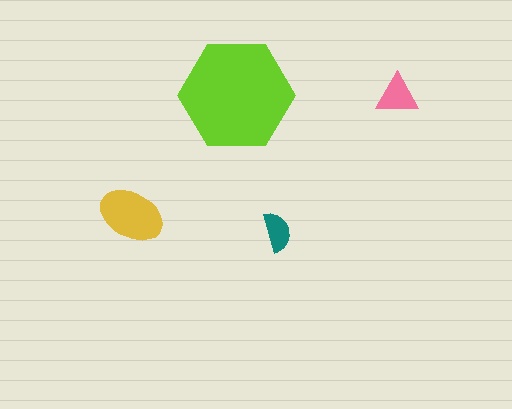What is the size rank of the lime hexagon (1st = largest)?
1st.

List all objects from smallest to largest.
The teal semicircle, the pink triangle, the yellow ellipse, the lime hexagon.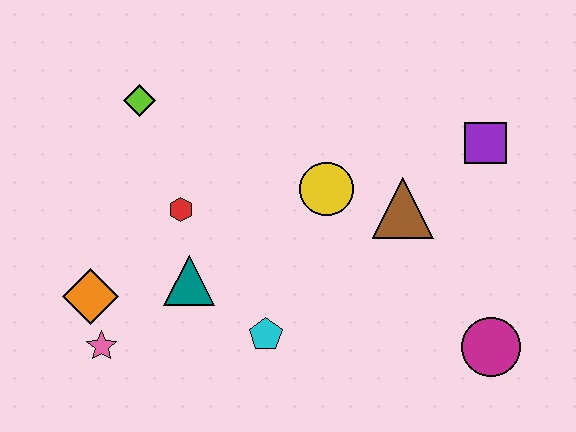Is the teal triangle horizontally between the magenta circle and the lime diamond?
Yes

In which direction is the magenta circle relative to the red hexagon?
The magenta circle is to the right of the red hexagon.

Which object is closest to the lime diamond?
The red hexagon is closest to the lime diamond.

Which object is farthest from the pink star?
The purple square is farthest from the pink star.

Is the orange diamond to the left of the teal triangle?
Yes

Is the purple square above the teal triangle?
Yes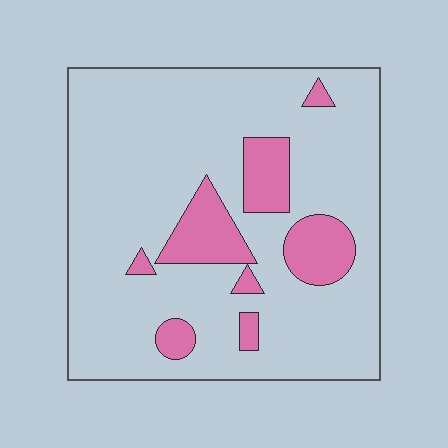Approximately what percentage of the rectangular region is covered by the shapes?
Approximately 15%.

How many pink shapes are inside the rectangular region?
8.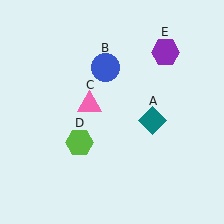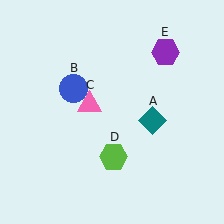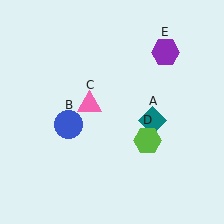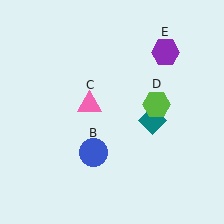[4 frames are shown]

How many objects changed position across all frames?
2 objects changed position: blue circle (object B), lime hexagon (object D).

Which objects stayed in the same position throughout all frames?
Teal diamond (object A) and pink triangle (object C) and purple hexagon (object E) remained stationary.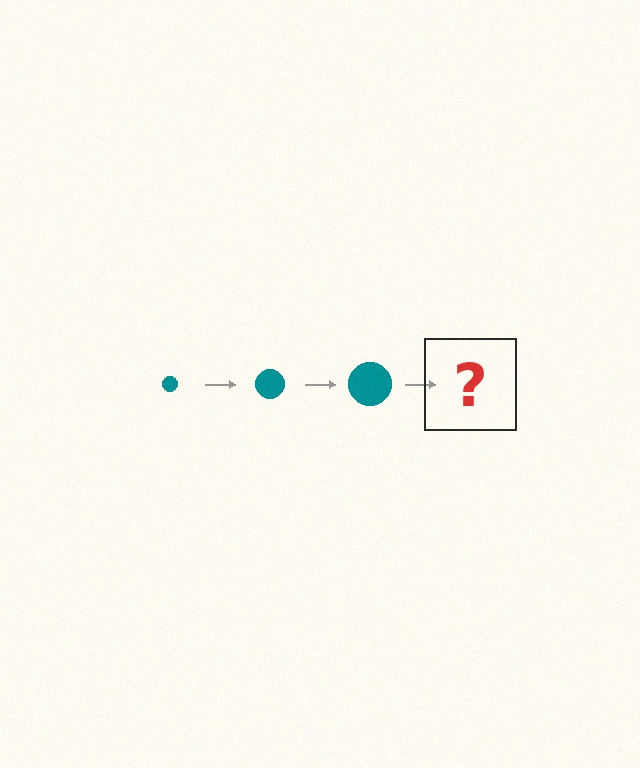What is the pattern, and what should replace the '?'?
The pattern is that the circle gets progressively larger each step. The '?' should be a teal circle, larger than the previous one.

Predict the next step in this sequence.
The next step is a teal circle, larger than the previous one.